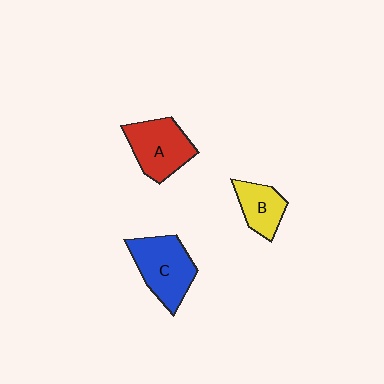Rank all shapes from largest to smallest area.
From largest to smallest: C (blue), A (red), B (yellow).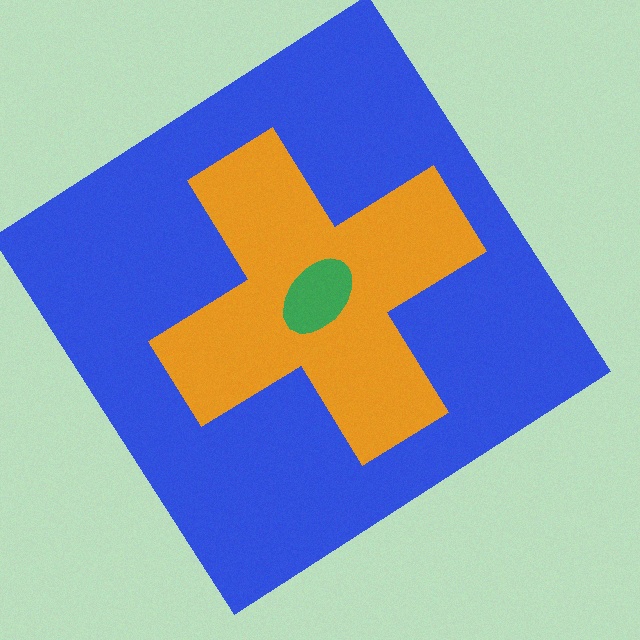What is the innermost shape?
The green ellipse.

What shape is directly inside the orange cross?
The green ellipse.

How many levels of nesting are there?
3.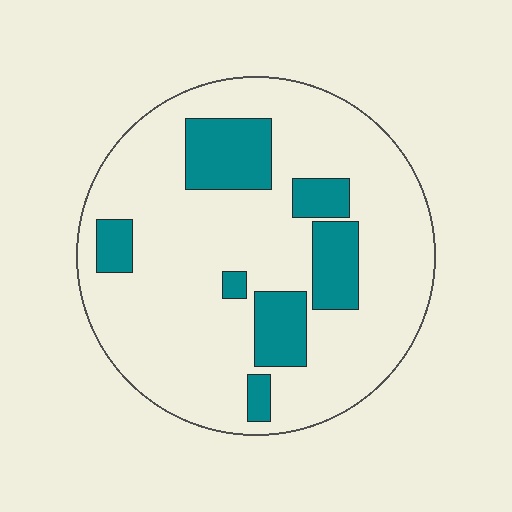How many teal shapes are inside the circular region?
7.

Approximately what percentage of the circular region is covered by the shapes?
Approximately 20%.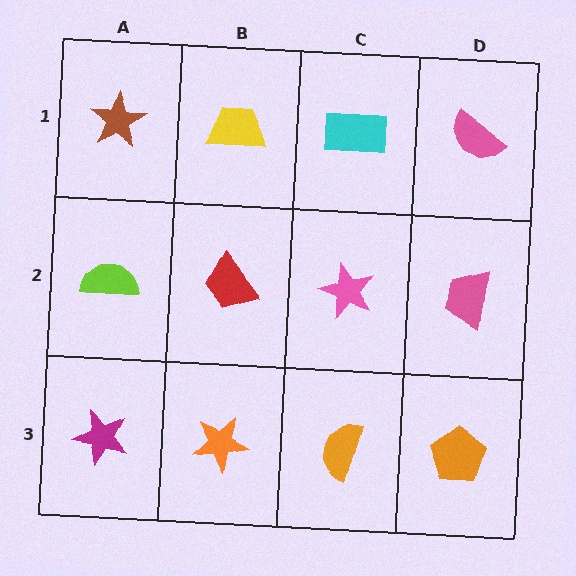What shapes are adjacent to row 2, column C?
A cyan rectangle (row 1, column C), an orange semicircle (row 3, column C), a red trapezoid (row 2, column B), a pink trapezoid (row 2, column D).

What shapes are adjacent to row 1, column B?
A red trapezoid (row 2, column B), a brown star (row 1, column A), a cyan rectangle (row 1, column C).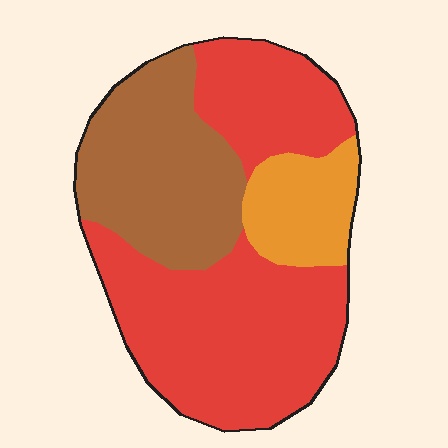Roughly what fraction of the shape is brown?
Brown covers roughly 30% of the shape.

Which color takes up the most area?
Red, at roughly 55%.